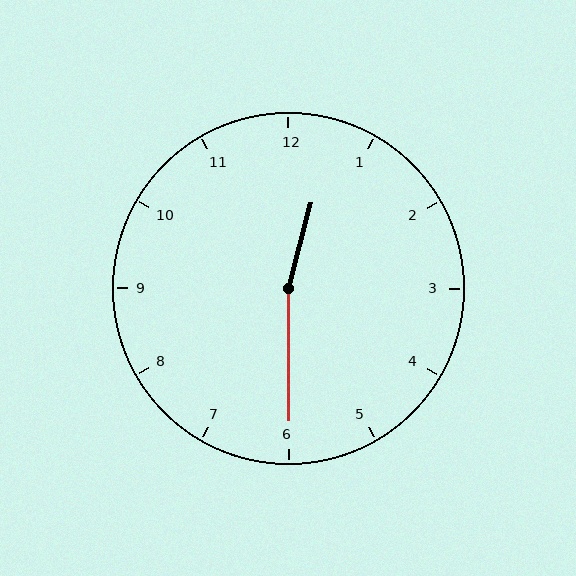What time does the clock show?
12:30.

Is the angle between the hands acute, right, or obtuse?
It is obtuse.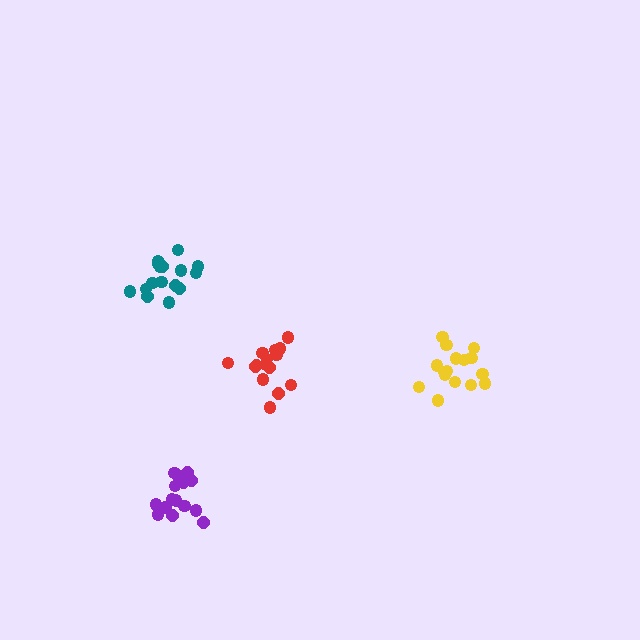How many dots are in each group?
Group 1: 15 dots, Group 2: 16 dots, Group 3: 18 dots, Group 4: 15 dots (64 total).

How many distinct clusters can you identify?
There are 4 distinct clusters.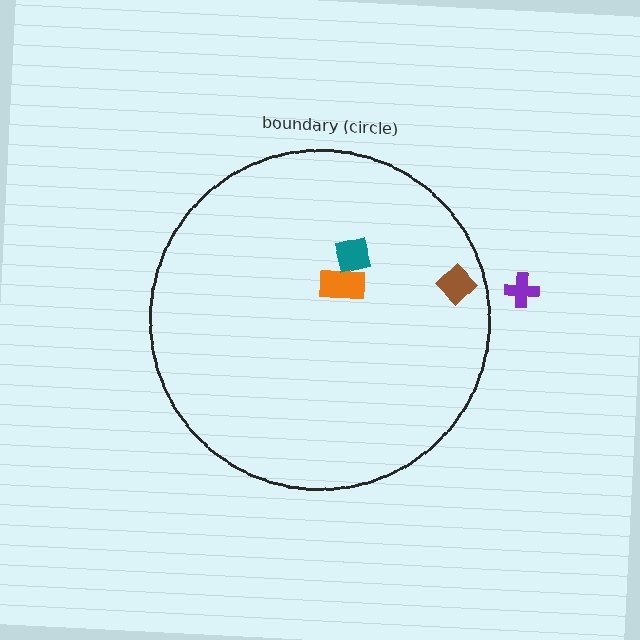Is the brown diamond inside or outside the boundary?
Inside.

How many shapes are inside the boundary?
3 inside, 1 outside.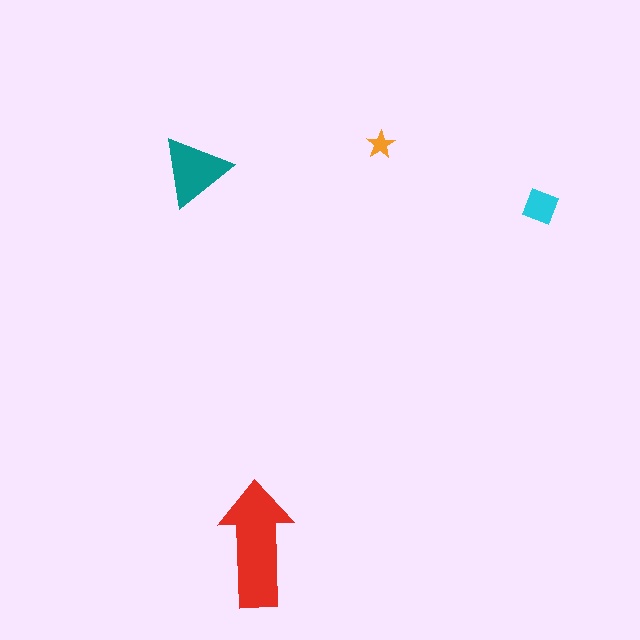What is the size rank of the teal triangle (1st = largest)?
2nd.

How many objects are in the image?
There are 4 objects in the image.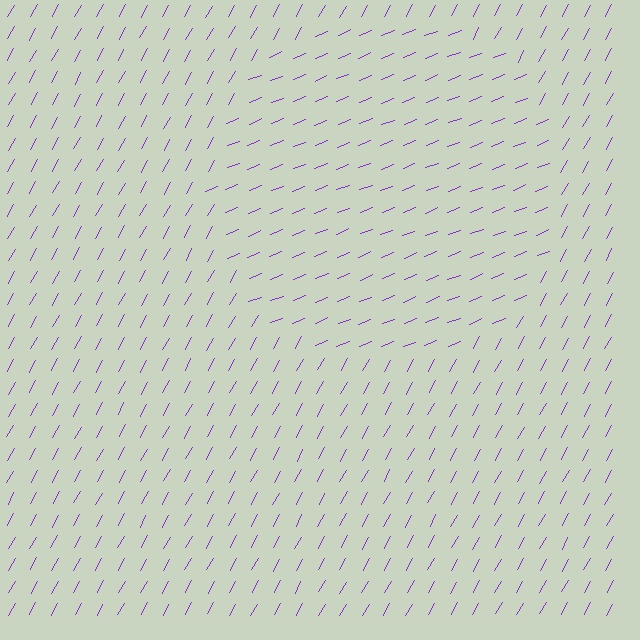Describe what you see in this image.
The image is filled with small purple line segments. A circle region in the image has lines oriented differently from the surrounding lines, creating a visible texture boundary.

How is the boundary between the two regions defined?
The boundary is defined purely by a change in line orientation (approximately 39 degrees difference). All lines are the same color and thickness.